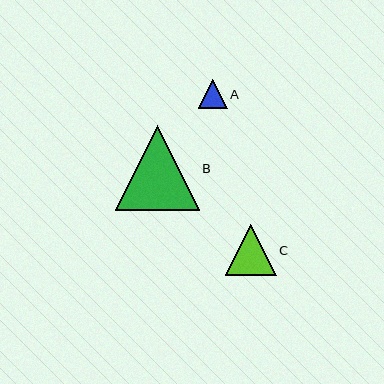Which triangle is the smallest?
Triangle A is the smallest with a size of approximately 29 pixels.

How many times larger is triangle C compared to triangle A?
Triangle C is approximately 1.7 times the size of triangle A.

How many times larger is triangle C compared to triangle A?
Triangle C is approximately 1.7 times the size of triangle A.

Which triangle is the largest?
Triangle B is the largest with a size of approximately 84 pixels.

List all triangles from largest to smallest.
From largest to smallest: B, C, A.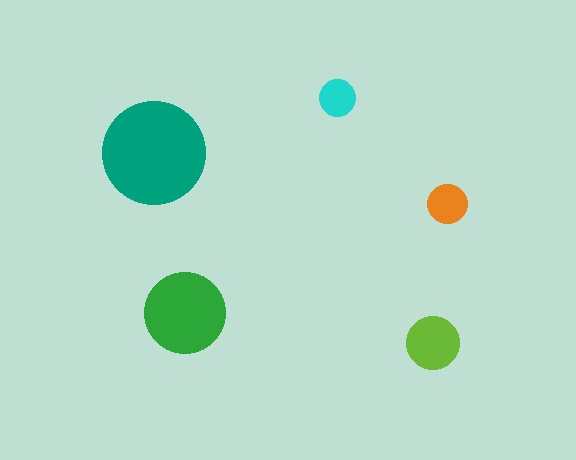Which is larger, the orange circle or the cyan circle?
The orange one.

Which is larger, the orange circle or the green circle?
The green one.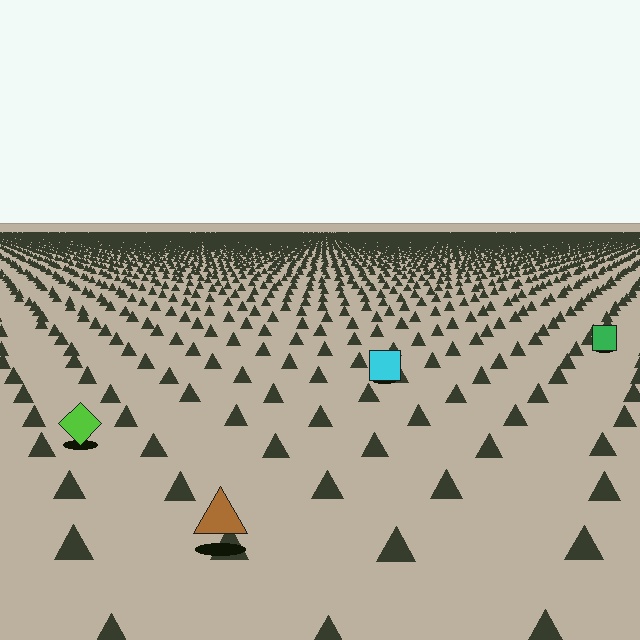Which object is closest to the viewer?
The brown triangle is closest. The texture marks near it are larger and more spread out.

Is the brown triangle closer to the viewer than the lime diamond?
Yes. The brown triangle is closer — you can tell from the texture gradient: the ground texture is coarser near it.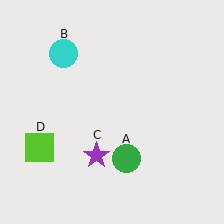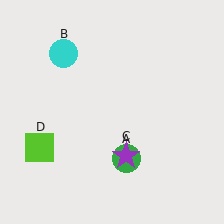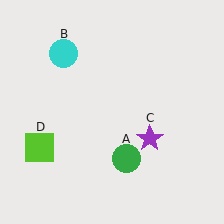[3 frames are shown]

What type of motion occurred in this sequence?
The purple star (object C) rotated counterclockwise around the center of the scene.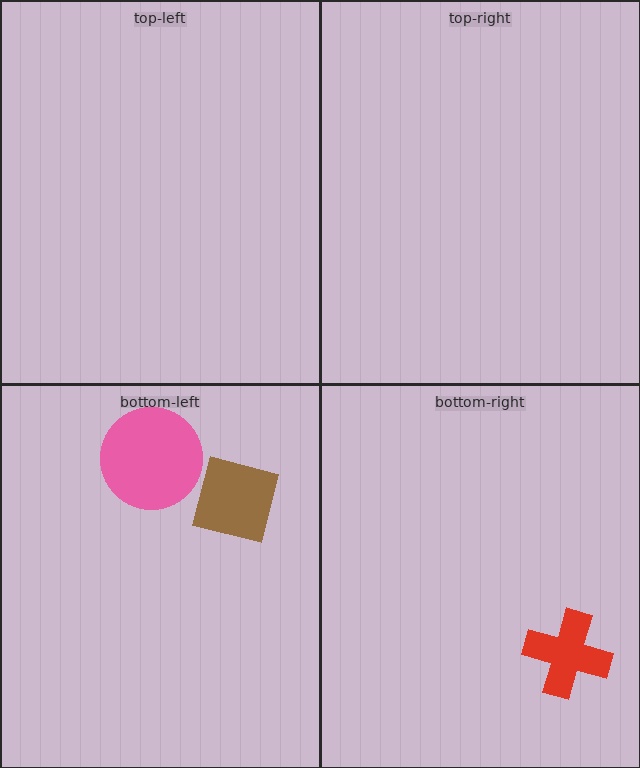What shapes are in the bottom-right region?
The red cross.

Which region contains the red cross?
The bottom-right region.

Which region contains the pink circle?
The bottom-left region.